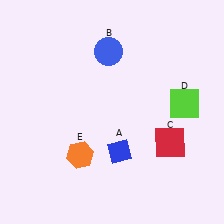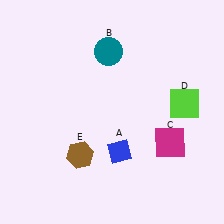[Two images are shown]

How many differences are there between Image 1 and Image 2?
There are 3 differences between the two images.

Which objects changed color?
B changed from blue to teal. C changed from red to magenta. E changed from orange to brown.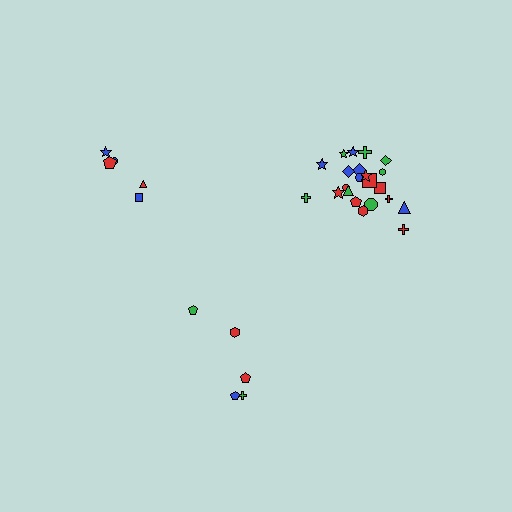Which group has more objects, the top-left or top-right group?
The top-right group.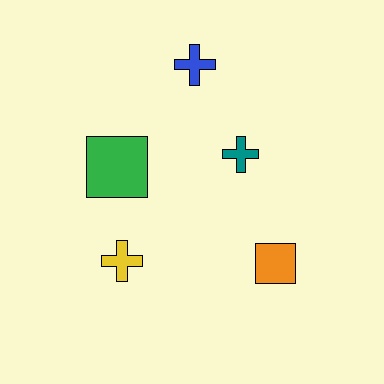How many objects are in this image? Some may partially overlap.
There are 5 objects.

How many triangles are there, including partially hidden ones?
There are no triangles.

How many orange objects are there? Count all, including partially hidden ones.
There is 1 orange object.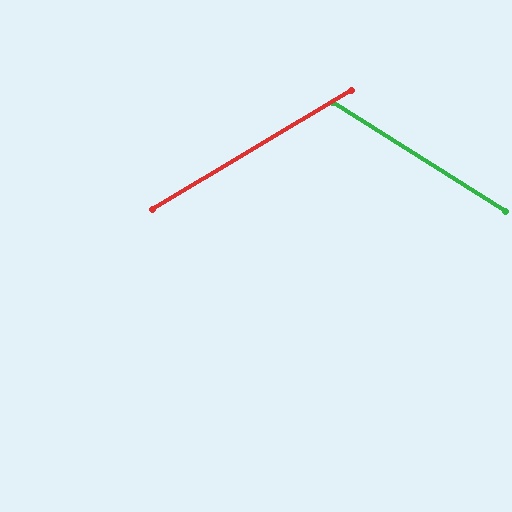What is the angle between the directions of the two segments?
Approximately 63 degrees.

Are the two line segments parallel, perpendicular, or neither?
Neither parallel nor perpendicular — they differ by about 63°.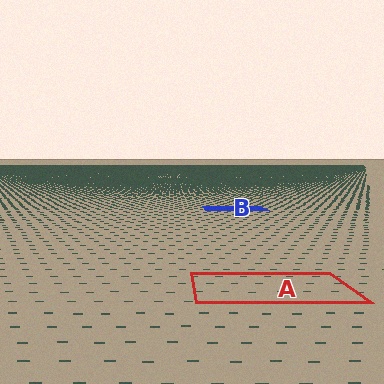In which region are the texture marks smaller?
The texture marks are smaller in region B, because it is farther away.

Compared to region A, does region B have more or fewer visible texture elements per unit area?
Region B has more texture elements per unit area — they are packed more densely because it is farther away.